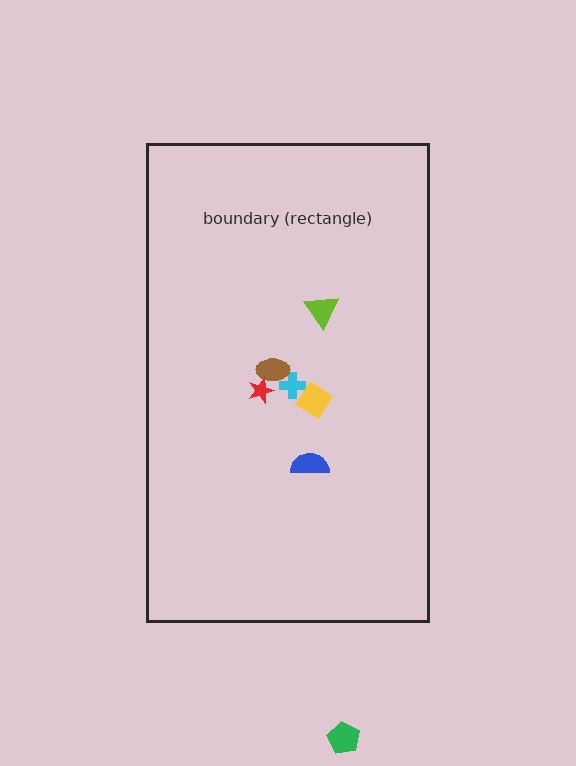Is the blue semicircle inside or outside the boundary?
Inside.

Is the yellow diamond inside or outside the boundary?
Inside.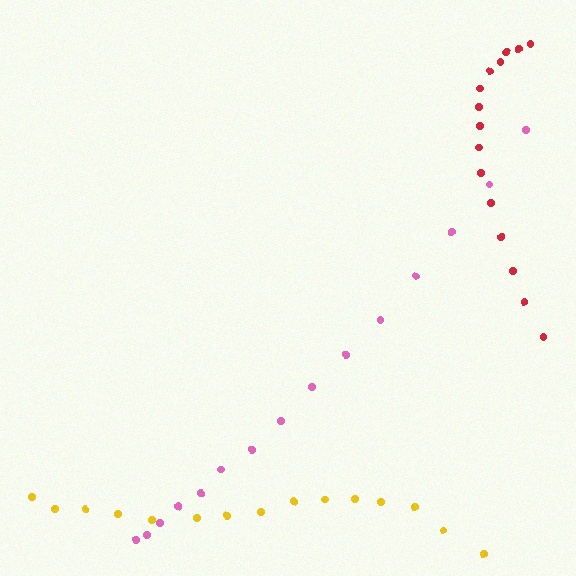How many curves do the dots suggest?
There are 3 distinct paths.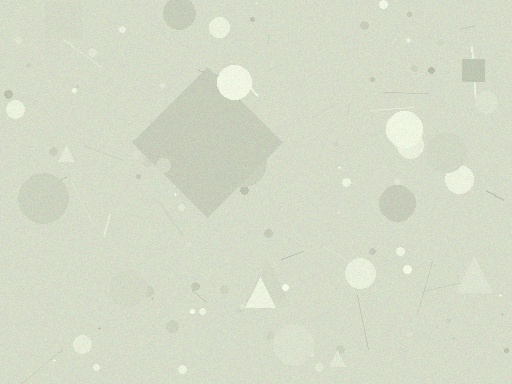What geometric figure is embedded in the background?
A diamond is embedded in the background.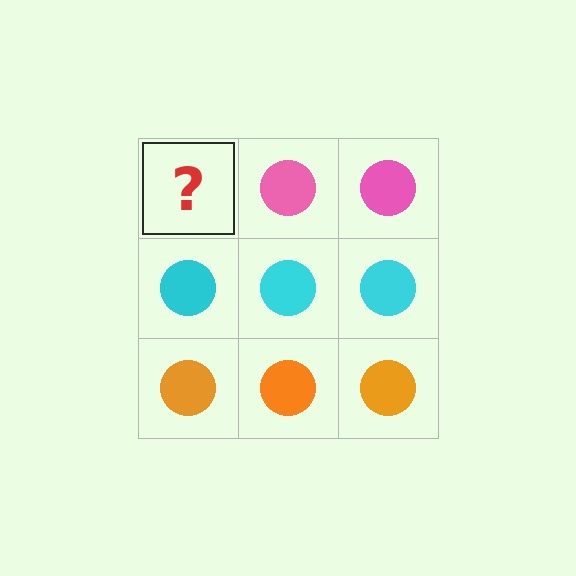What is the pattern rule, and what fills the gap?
The rule is that each row has a consistent color. The gap should be filled with a pink circle.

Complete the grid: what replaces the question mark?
The question mark should be replaced with a pink circle.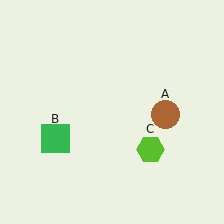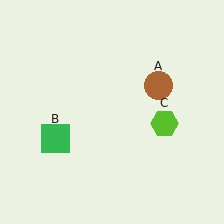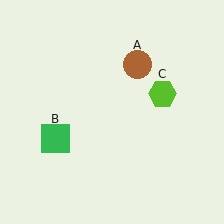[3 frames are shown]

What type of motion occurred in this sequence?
The brown circle (object A), lime hexagon (object C) rotated counterclockwise around the center of the scene.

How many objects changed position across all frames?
2 objects changed position: brown circle (object A), lime hexagon (object C).